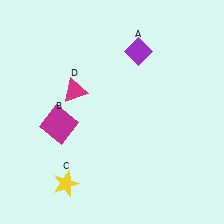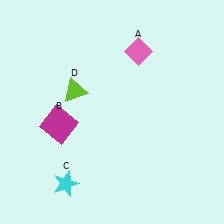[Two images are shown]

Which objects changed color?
A changed from purple to pink. C changed from yellow to cyan. D changed from magenta to lime.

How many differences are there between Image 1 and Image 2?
There are 3 differences between the two images.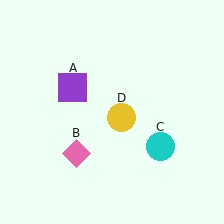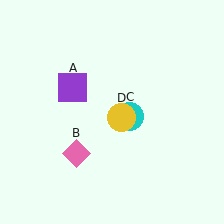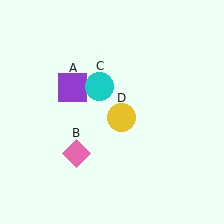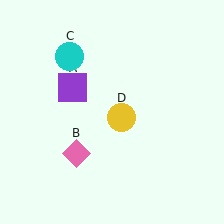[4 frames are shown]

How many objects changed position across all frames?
1 object changed position: cyan circle (object C).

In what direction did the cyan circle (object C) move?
The cyan circle (object C) moved up and to the left.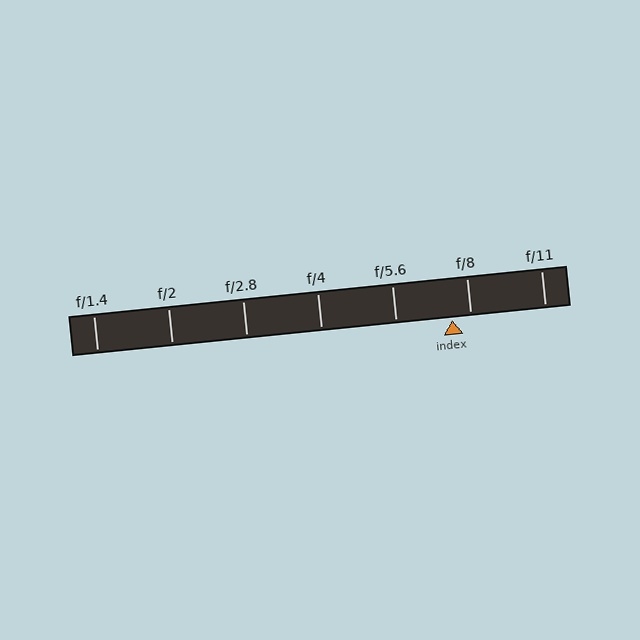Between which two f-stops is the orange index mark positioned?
The index mark is between f/5.6 and f/8.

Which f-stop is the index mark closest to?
The index mark is closest to f/8.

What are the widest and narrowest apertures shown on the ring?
The widest aperture shown is f/1.4 and the narrowest is f/11.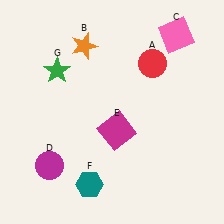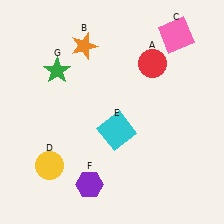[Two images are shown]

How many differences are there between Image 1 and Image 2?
There are 3 differences between the two images.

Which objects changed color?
D changed from magenta to yellow. E changed from magenta to cyan. F changed from teal to purple.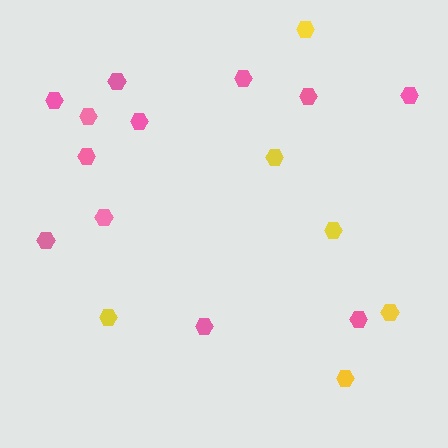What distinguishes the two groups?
There are 2 groups: one group of pink hexagons (12) and one group of yellow hexagons (6).